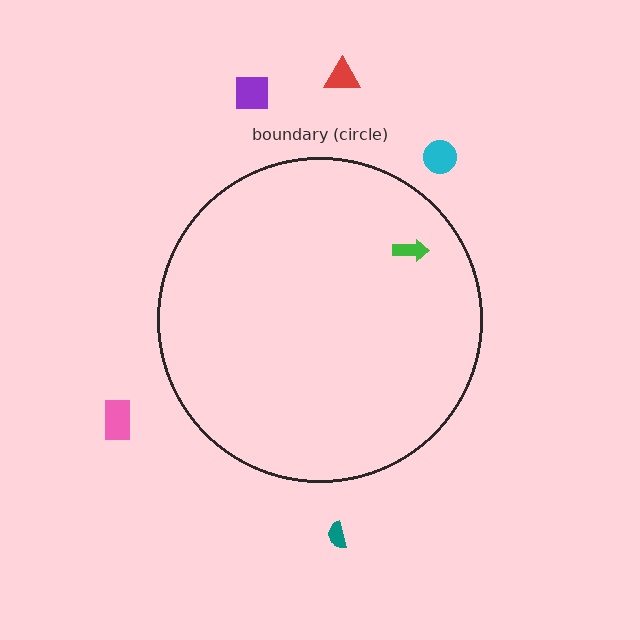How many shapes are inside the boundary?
1 inside, 5 outside.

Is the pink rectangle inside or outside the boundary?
Outside.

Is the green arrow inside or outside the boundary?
Inside.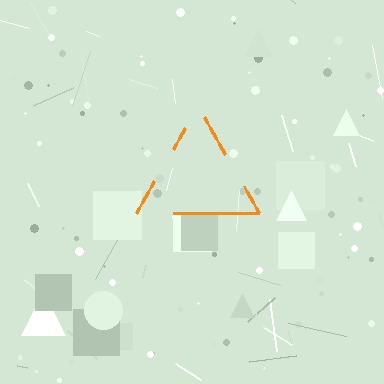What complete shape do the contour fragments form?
The contour fragments form a triangle.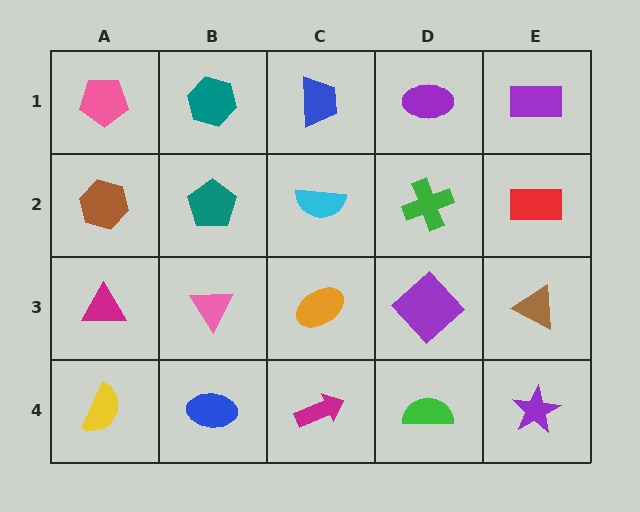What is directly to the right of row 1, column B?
A blue trapezoid.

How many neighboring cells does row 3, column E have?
3.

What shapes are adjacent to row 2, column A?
A pink pentagon (row 1, column A), a magenta triangle (row 3, column A), a teal pentagon (row 2, column B).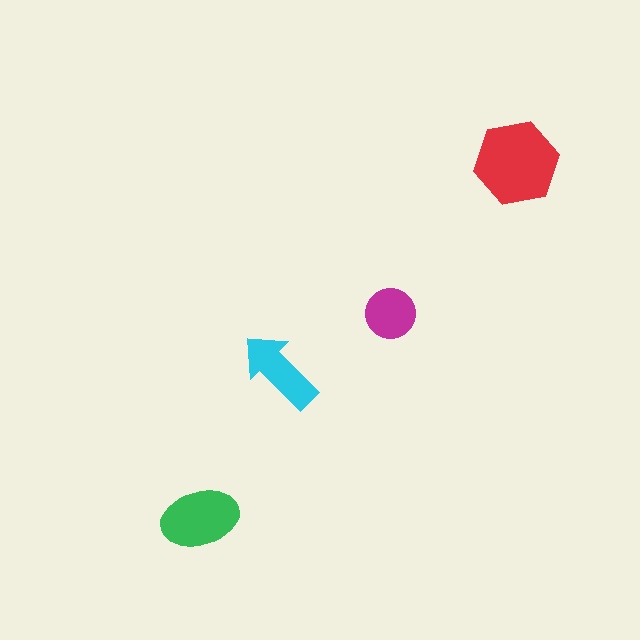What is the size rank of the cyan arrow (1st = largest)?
3rd.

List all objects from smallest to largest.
The magenta circle, the cyan arrow, the green ellipse, the red hexagon.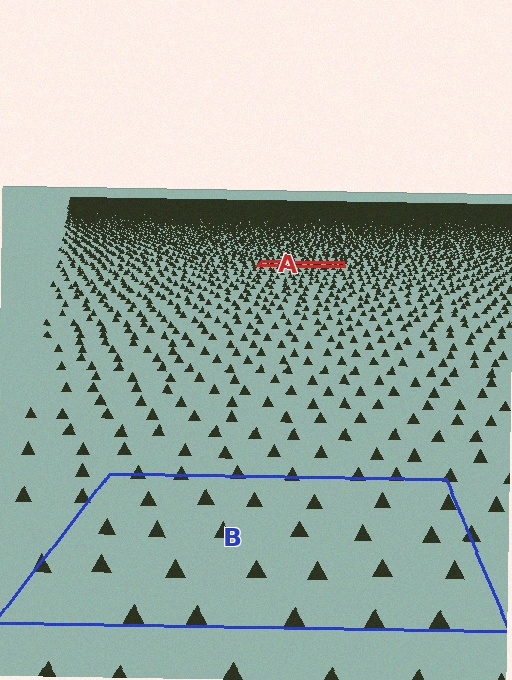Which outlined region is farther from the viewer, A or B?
Region A is farther from the viewer — the texture elements inside it appear smaller and more densely packed.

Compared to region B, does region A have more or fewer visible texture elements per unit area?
Region A has more texture elements per unit area — they are packed more densely because it is farther away.